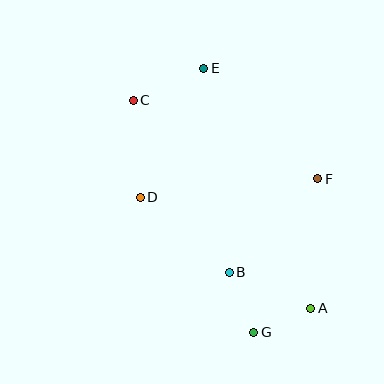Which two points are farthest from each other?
Points A and C are farthest from each other.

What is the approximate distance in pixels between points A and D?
The distance between A and D is approximately 204 pixels.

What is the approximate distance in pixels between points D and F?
The distance between D and F is approximately 179 pixels.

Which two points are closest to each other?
Points A and G are closest to each other.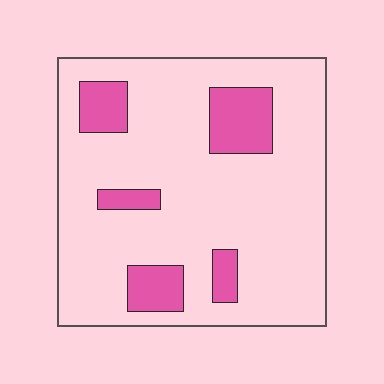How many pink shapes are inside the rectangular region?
5.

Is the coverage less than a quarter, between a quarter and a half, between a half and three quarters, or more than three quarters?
Less than a quarter.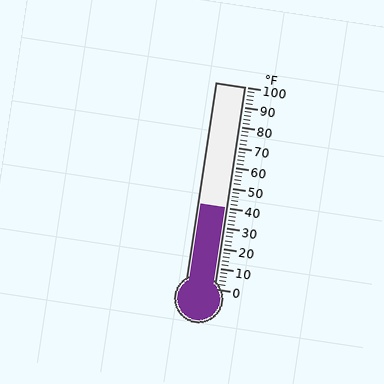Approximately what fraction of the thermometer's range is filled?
The thermometer is filled to approximately 40% of its range.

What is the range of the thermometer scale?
The thermometer scale ranges from 0°F to 100°F.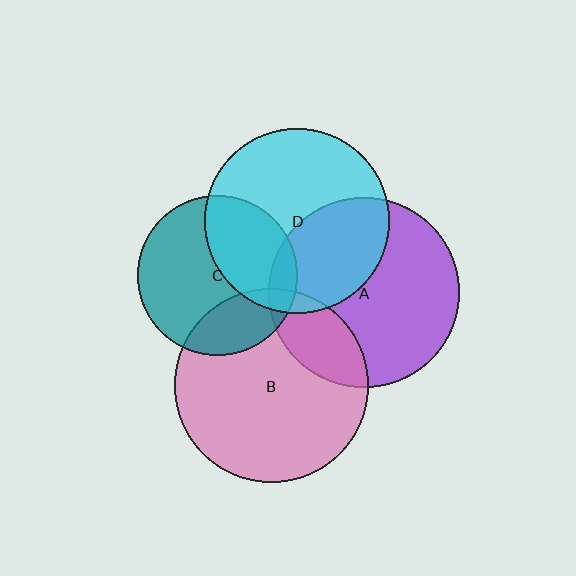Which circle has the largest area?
Circle B (pink).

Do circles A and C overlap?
Yes.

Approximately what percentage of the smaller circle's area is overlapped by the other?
Approximately 10%.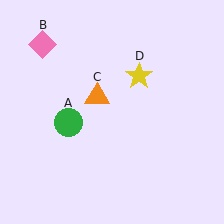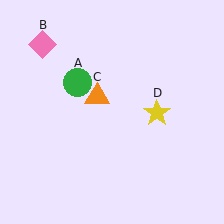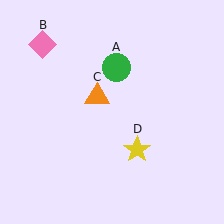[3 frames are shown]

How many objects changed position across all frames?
2 objects changed position: green circle (object A), yellow star (object D).